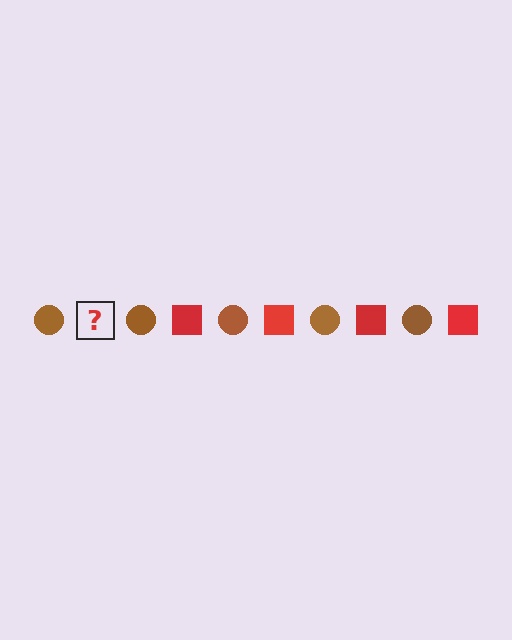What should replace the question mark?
The question mark should be replaced with a red square.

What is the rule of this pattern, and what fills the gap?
The rule is that the pattern alternates between brown circle and red square. The gap should be filled with a red square.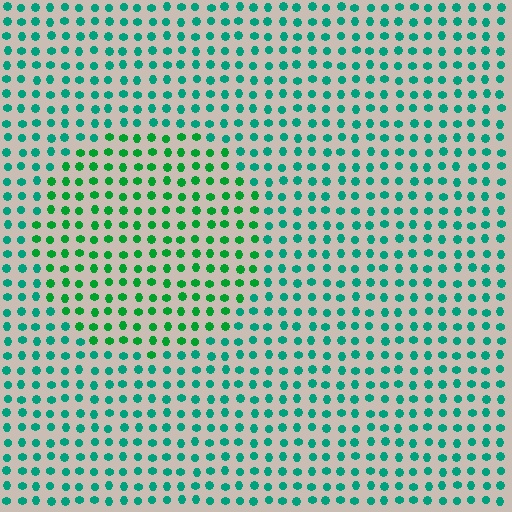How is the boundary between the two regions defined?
The boundary is defined purely by a slight shift in hue (about 30 degrees). Spacing, size, and orientation are identical on both sides.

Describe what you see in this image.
The image is filled with small teal elements in a uniform arrangement. A circle-shaped region is visible where the elements are tinted to a slightly different hue, forming a subtle color boundary.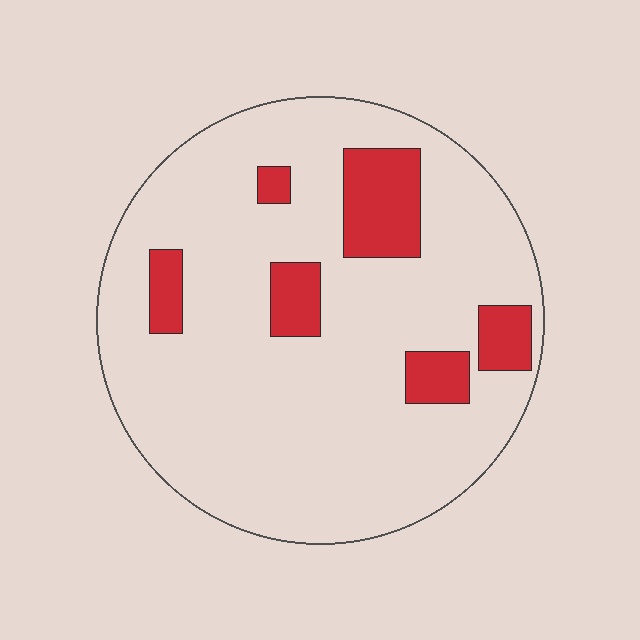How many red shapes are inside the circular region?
6.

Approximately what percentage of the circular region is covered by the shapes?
Approximately 15%.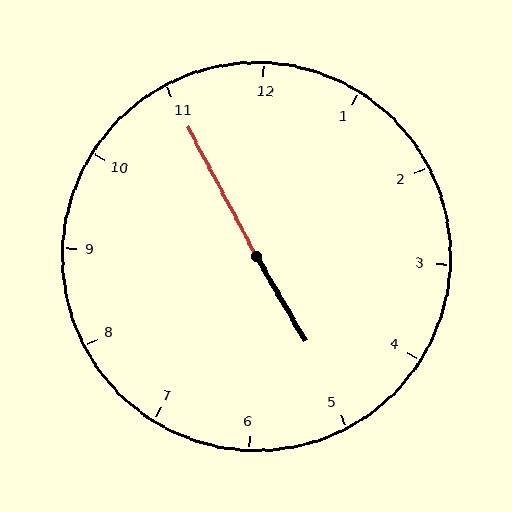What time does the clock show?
4:55.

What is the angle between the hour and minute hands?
Approximately 178 degrees.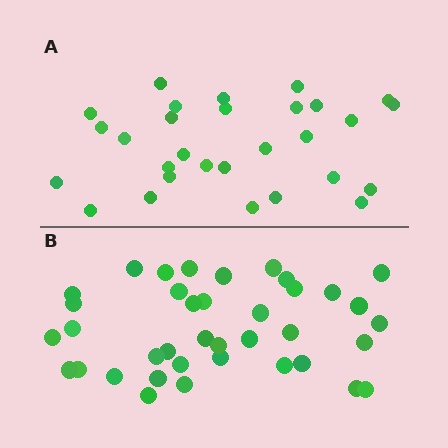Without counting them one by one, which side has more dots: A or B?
Region B (the bottom region) has more dots.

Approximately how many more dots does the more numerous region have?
Region B has roughly 8 or so more dots than region A.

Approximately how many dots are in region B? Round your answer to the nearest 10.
About 40 dots. (The exact count is 38, which rounds to 40.)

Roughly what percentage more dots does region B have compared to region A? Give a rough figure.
About 30% more.